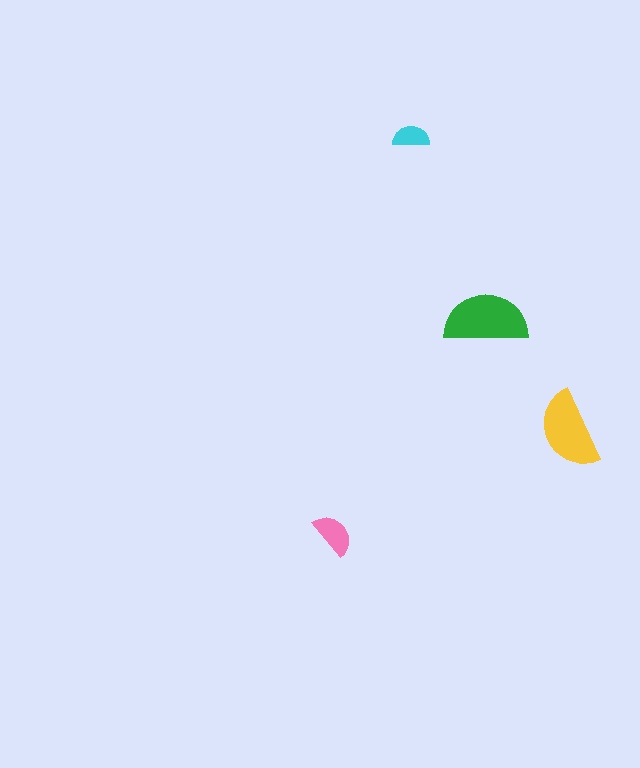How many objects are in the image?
There are 4 objects in the image.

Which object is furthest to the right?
The yellow semicircle is rightmost.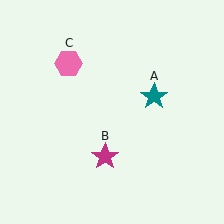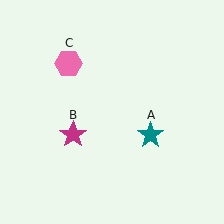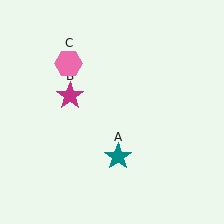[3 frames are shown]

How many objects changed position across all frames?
2 objects changed position: teal star (object A), magenta star (object B).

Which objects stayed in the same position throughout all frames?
Pink hexagon (object C) remained stationary.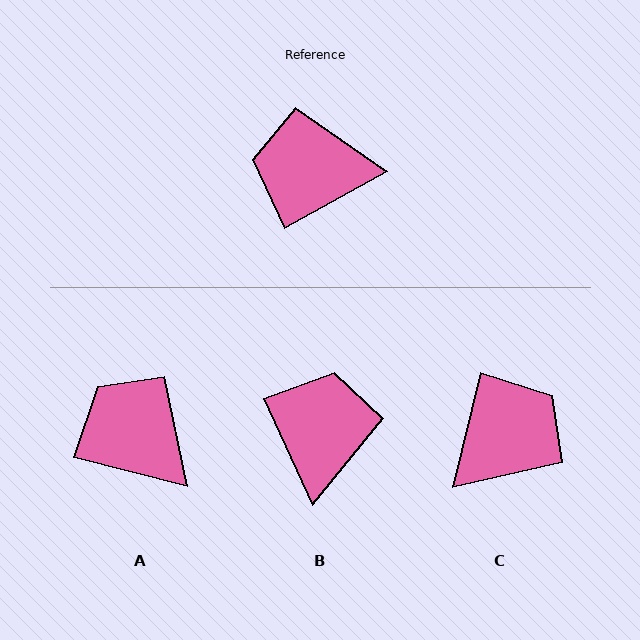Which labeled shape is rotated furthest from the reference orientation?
C, about 133 degrees away.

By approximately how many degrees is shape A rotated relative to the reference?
Approximately 43 degrees clockwise.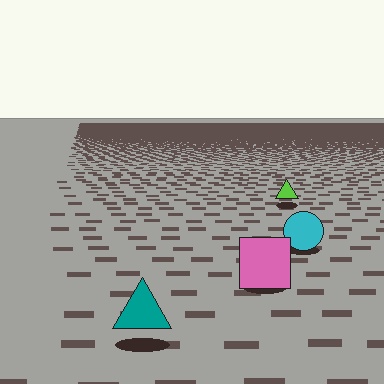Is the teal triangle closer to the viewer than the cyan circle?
Yes. The teal triangle is closer — you can tell from the texture gradient: the ground texture is coarser near it.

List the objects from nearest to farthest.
From nearest to farthest: the teal triangle, the pink square, the cyan circle, the lime triangle.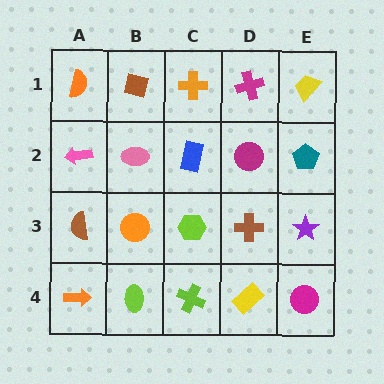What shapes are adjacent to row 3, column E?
A teal pentagon (row 2, column E), a magenta circle (row 4, column E), a brown cross (row 3, column D).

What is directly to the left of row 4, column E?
A yellow rectangle.